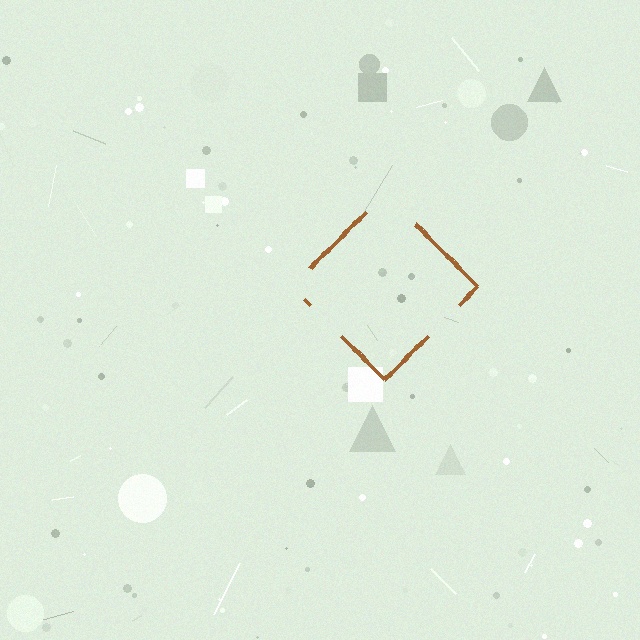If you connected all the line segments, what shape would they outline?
They would outline a diamond.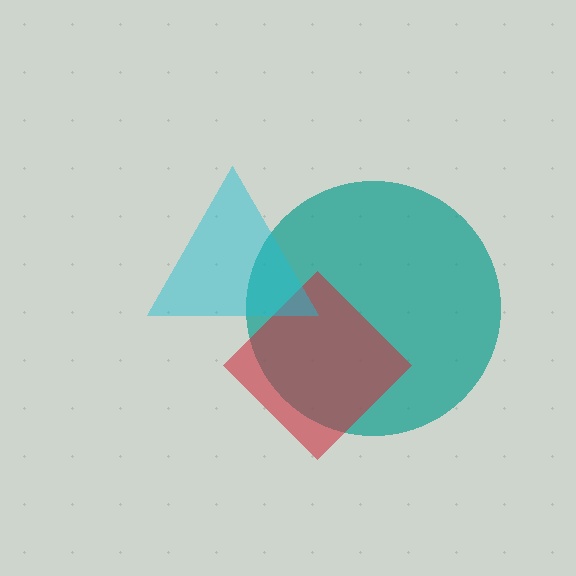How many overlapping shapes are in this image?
There are 3 overlapping shapes in the image.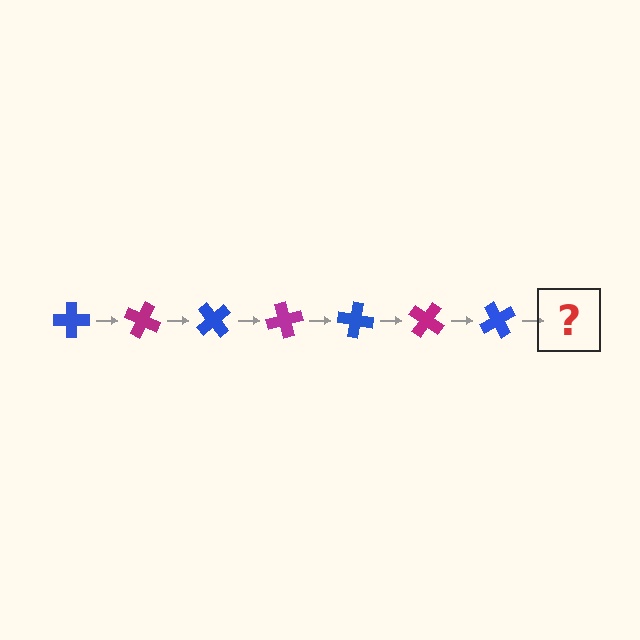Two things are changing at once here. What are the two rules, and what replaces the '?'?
The two rules are that it rotates 25 degrees each step and the color cycles through blue and magenta. The '?' should be a magenta cross, rotated 175 degrees from the start.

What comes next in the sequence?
The next element should be a magenta cross, rotated 175 degrees from the start.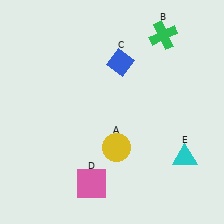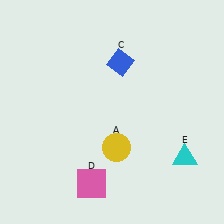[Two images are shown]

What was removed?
The green cross (B) was removed in Image 2.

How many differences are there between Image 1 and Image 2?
There is 1 difference between the two images.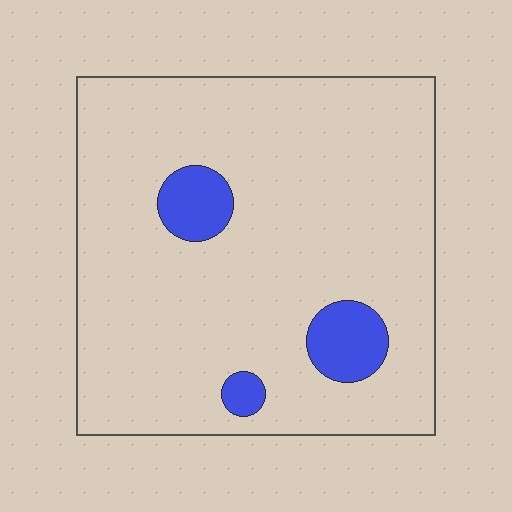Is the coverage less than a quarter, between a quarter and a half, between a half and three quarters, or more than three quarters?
Less than a quarter.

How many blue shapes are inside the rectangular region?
3.